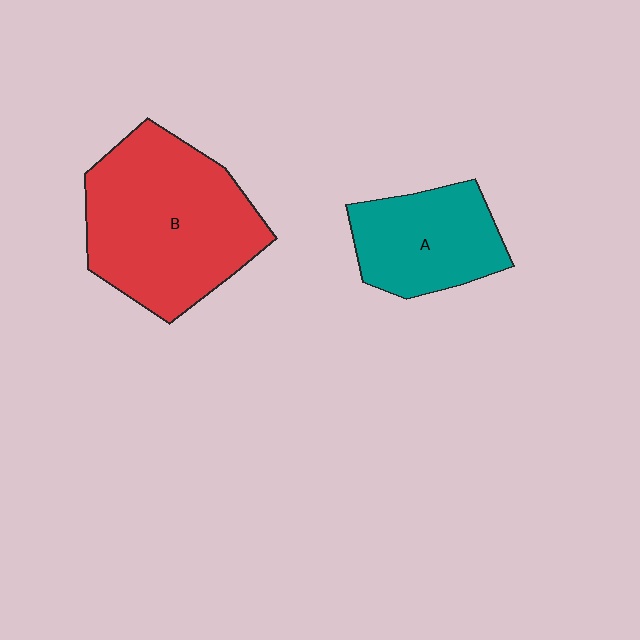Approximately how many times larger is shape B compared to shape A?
Approximately 1.8 times.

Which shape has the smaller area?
Shape A (teal).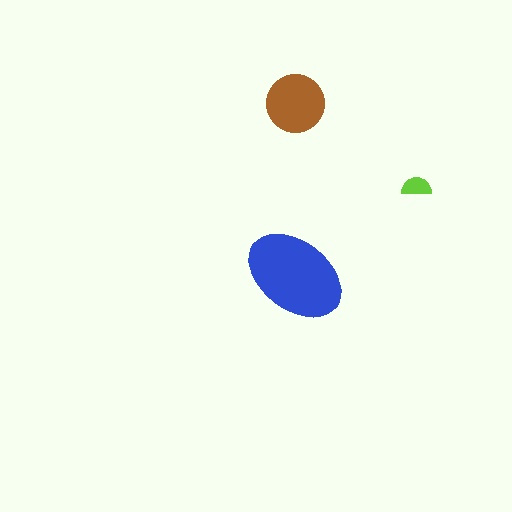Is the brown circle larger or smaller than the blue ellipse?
Smaller.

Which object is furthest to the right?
The lime semicircle is rightmost.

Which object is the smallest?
The lime semicircle.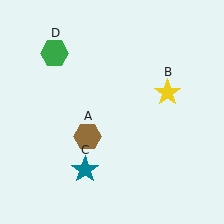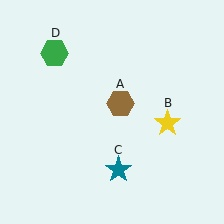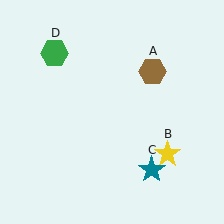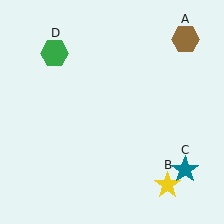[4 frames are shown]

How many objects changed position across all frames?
3 objects changed position: brown hexagon (object A), yellow star (object B), teal star (object C).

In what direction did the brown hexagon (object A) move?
The brown hexagon (object A) moved up and to the right.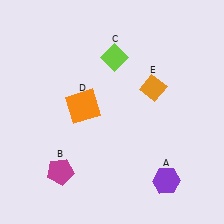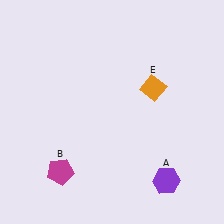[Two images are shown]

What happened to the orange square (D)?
The orange square (D) was removed in Image 2. It was in the top-left area of Image 1.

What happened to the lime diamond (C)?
The lime diamond (C) was removed in Image 2. It was in the top-right area of Image 1.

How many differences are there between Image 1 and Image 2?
There are 2 differences between the two images.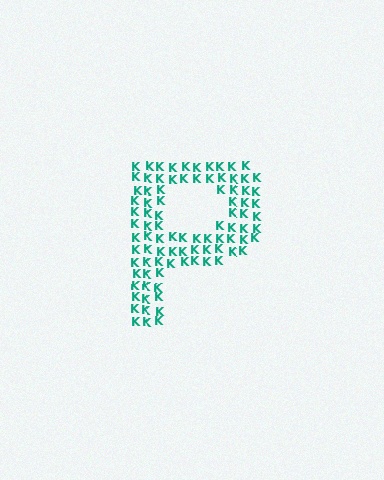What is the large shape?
The large shape is the letter P.